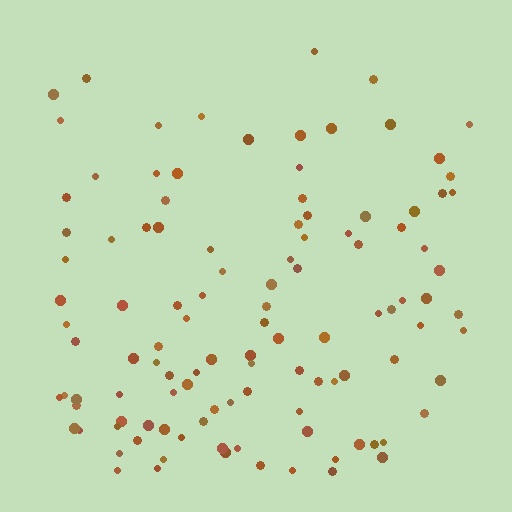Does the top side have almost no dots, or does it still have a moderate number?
Still a moderate number, just noticeably fewer than the bottom.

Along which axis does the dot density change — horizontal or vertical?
Vertical.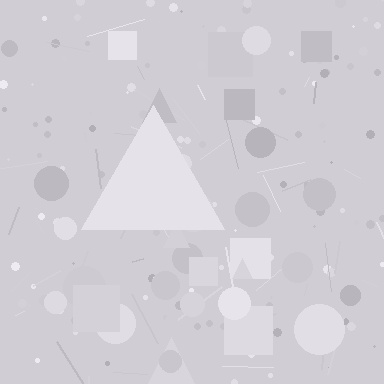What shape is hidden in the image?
A triangle is hidden in the image.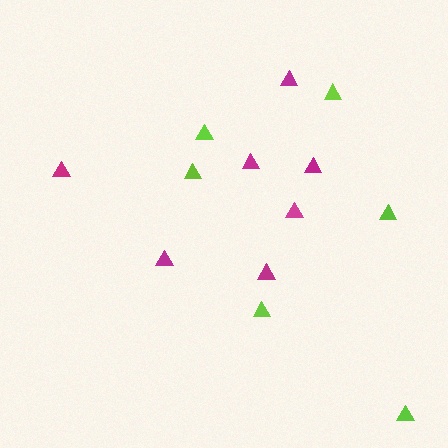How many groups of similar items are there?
There are 2 groups: one group of magenta triangles (7) and one group of lime triangles (6).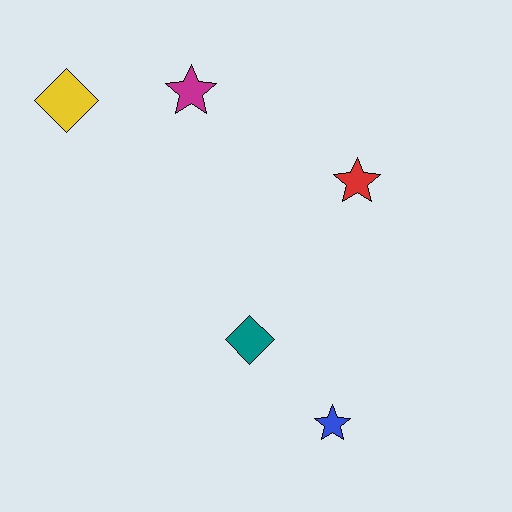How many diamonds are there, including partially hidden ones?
There are 2 diamonds.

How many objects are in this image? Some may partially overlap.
There are 5 objects.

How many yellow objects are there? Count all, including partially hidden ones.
There is 1 yellow object.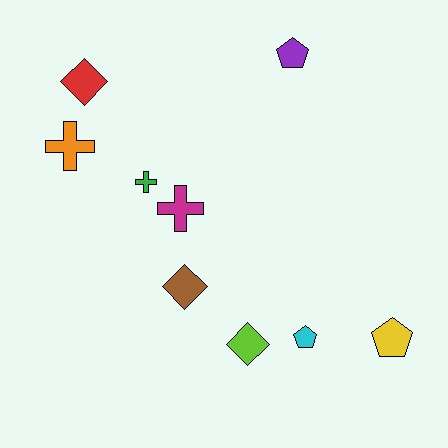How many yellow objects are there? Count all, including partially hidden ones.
There is 1 yellow object.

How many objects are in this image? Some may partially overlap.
There are 9 objects.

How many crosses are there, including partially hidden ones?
There are 3 crosses.